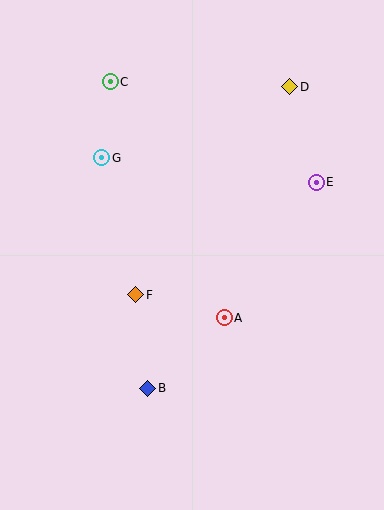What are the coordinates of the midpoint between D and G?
The midpoint between D and G is at (196, 122).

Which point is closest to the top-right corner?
Point D is closest to the top-right corner.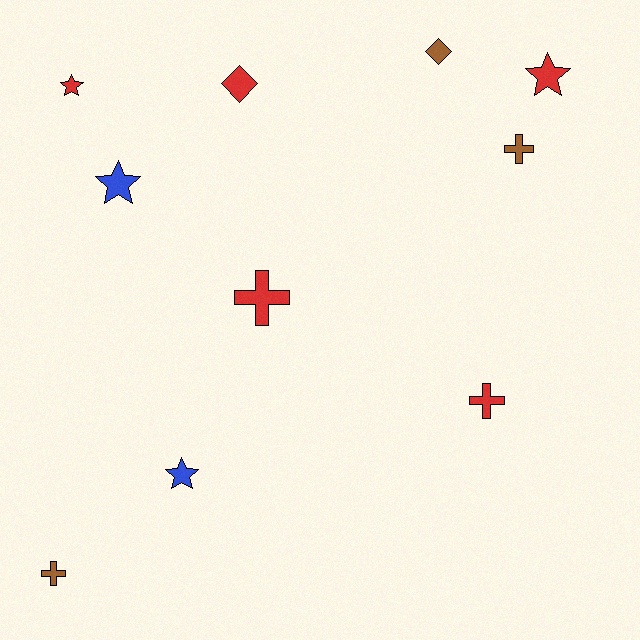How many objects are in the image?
There are 10 objects.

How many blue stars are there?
There are 2 blue stars.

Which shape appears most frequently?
Star, with 4 objects.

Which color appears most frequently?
Red, with 5 objects.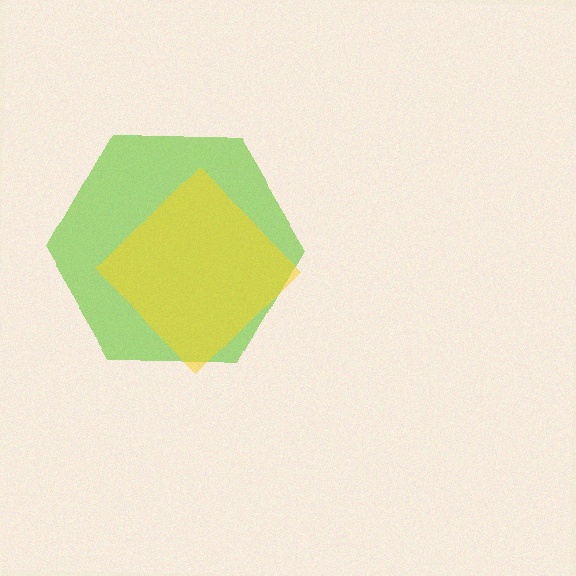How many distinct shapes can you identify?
There are 2 distinct shapes: a lime hexagon, a yellow diamond.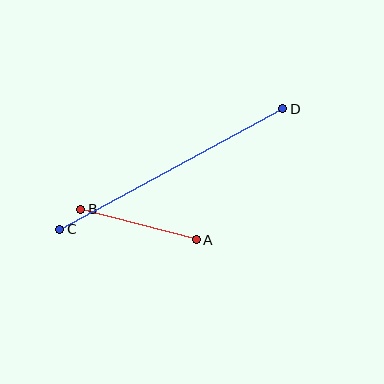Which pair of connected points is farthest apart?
Points C and D are farthest apart.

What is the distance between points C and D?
The distance is approximately 253 pixels.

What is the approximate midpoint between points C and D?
The midpoint is at approximately (171, 169) pixels.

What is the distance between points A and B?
The distance is approximately 120 pixels.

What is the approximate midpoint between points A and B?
The midpoint is at approximately (139, 224) pixels.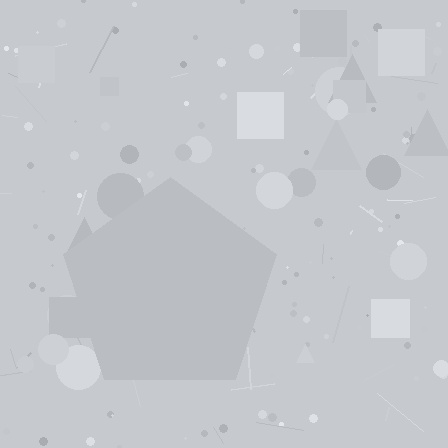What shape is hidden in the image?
A pentagon is hidden in the image.